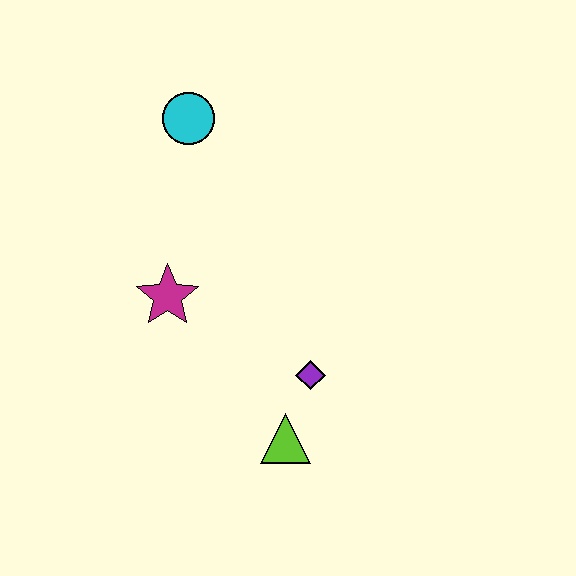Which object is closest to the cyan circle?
The magenta star is closest to the cyan circle.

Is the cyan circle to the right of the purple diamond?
No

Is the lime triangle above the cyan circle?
No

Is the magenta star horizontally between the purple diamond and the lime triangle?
No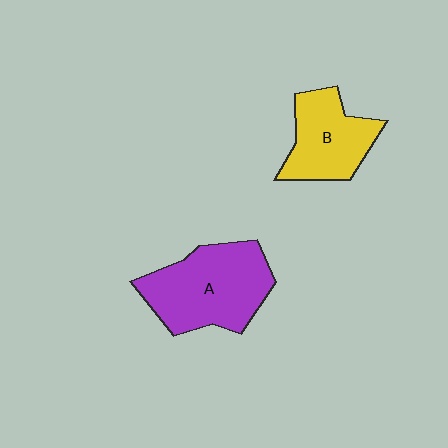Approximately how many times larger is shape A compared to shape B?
Approximately 1.4 times.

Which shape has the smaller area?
Shape B (yellow).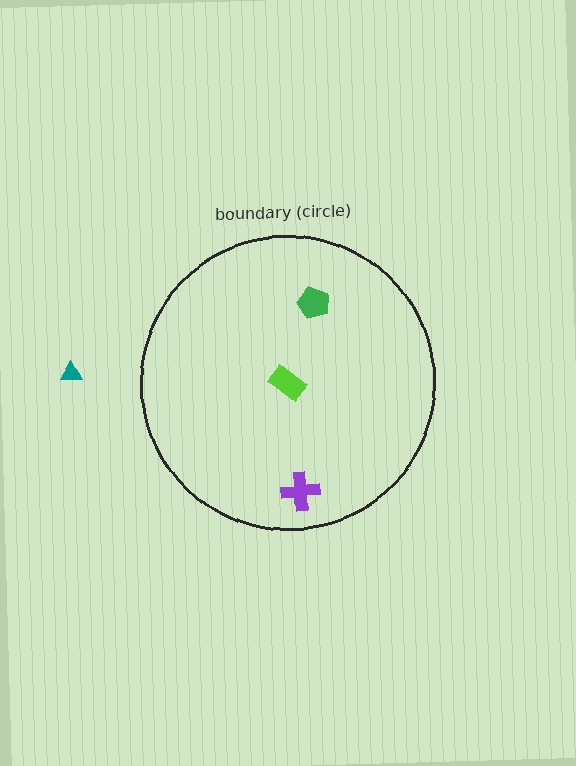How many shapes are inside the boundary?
3 inside, 1 outside.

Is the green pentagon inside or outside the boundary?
Inside.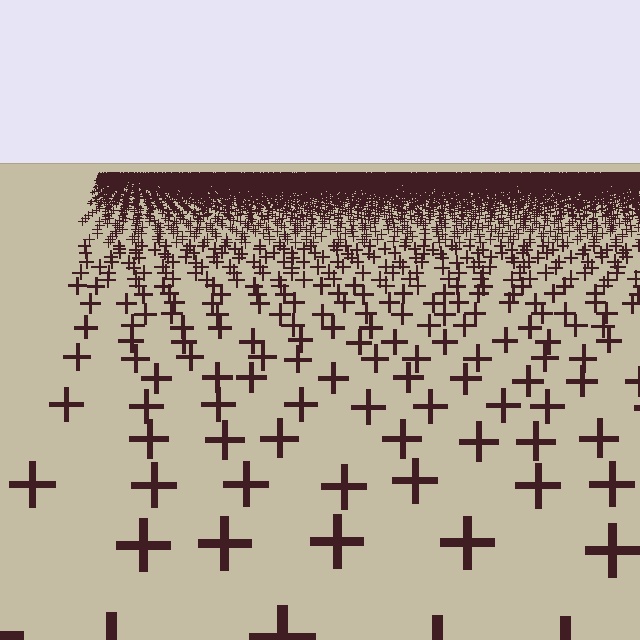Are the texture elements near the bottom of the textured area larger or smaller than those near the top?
Larger. Near the bottom, elements are closer to the viewer and appear at a bigger on-screen size.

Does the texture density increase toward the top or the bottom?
Density increases toward the top.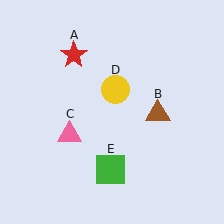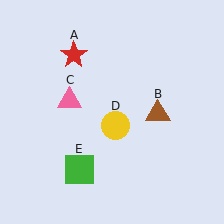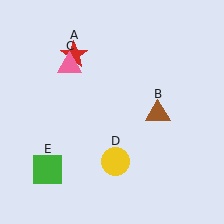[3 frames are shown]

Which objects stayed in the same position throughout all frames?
Red star (object A) and brown triangle (object B) remained stationary.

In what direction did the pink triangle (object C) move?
The pink triangle (object C) moved up.